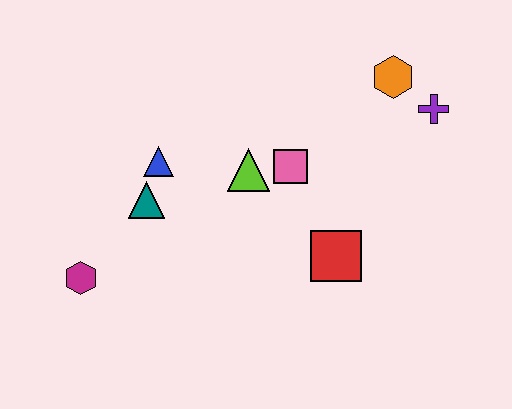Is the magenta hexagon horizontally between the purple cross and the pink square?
No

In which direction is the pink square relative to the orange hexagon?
The pink square is to the left of the orange hexagon.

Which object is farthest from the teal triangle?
The purple cross is farthest from the teal triangle.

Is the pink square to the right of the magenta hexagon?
Yes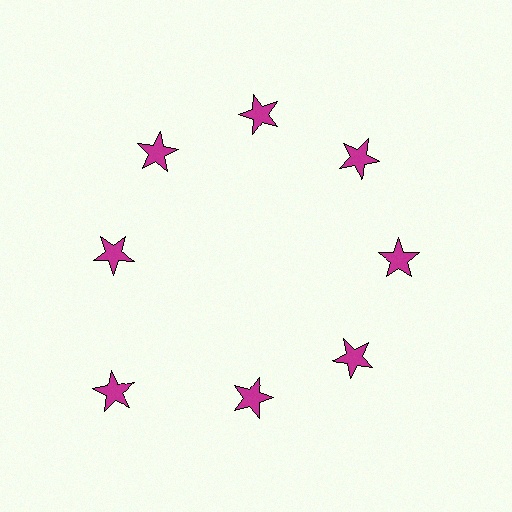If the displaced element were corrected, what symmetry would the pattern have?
It would have 8-fold rotational symmetry — the pattern would map onto itself every 45 degrees.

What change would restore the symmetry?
The symmetry would be restored by moving it inward, back onto the ring so that all 8 stars sit at equal angles and equal distance from the center.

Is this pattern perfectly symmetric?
No. The 8 magenta stars are arranged in a ring, but one element near the 8 o'clock position is pushed outward from the center, breaking the 8-fold rotational symmetry.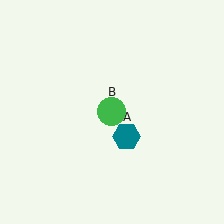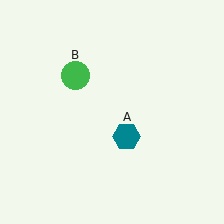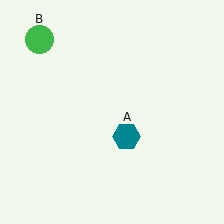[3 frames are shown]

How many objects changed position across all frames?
1 object changed position: green circle (object B).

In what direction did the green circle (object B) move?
The green circle (object B) moved up and to the left.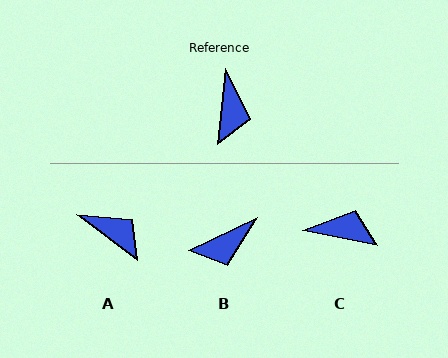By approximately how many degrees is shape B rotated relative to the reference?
Approximately 58 degrees clockwise.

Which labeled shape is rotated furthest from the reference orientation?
C, about 85 degrees away.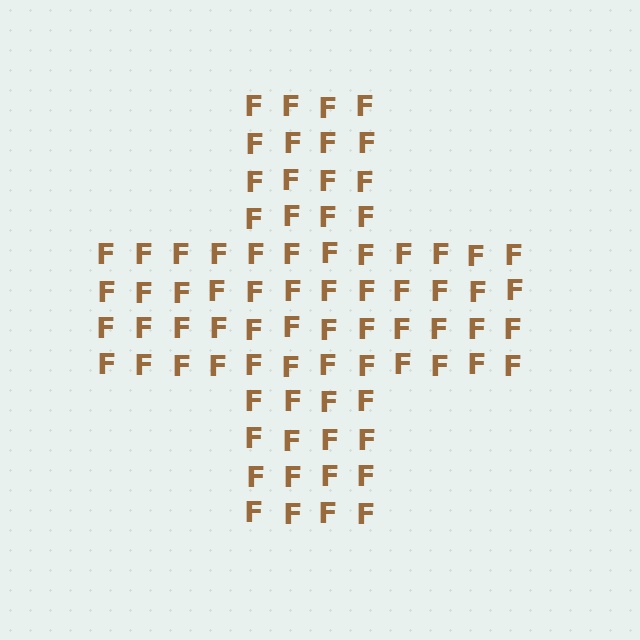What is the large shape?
The large shape is a cross.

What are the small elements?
The small elements are letter F's.